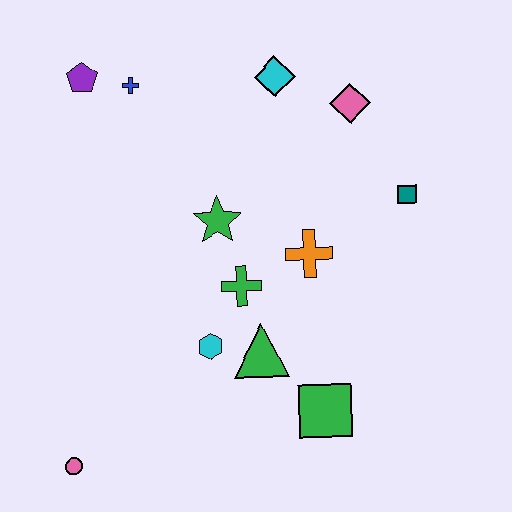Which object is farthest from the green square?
The purple pentagon is farthest from the green square.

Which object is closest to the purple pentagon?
The blue cross is closest to the purple pentagon.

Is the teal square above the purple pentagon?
No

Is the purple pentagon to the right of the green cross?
No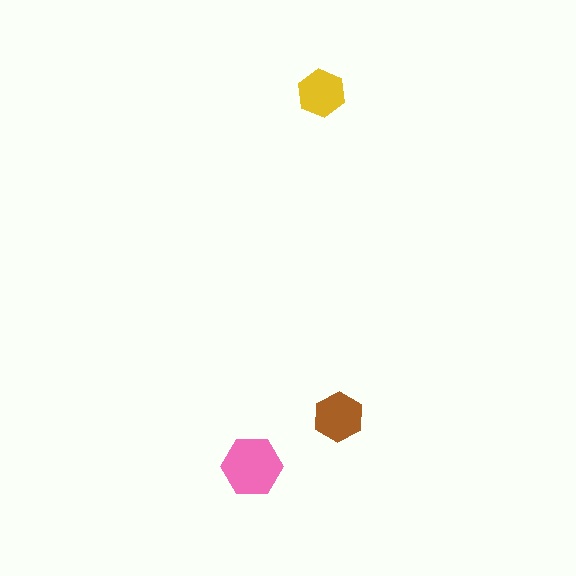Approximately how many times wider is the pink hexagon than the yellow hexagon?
About 1.5 times wider.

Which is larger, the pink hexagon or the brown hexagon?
The pink one.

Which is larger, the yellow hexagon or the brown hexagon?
The brown one.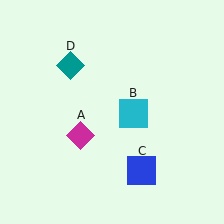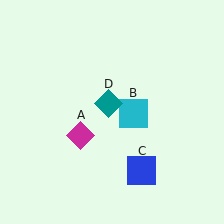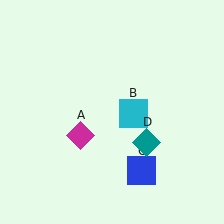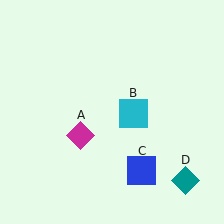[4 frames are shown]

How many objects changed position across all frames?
1 object changed position: teal diamond (object D).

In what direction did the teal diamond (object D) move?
The teal diamond (object D) moved down and to the right.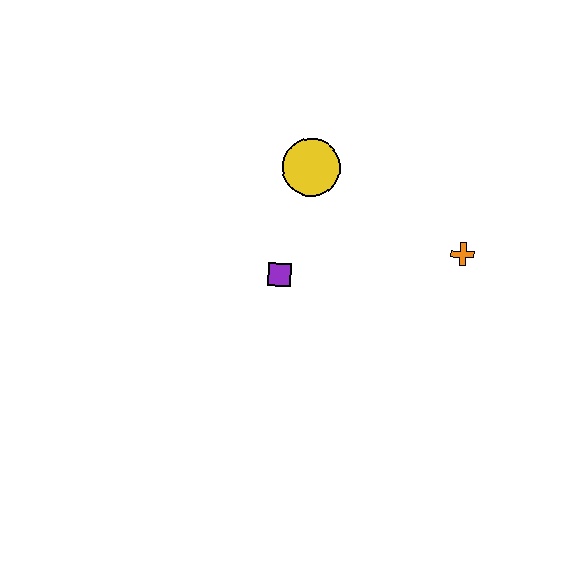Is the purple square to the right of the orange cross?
No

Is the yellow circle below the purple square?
No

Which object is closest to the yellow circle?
The purple square is closest to the yellow circle.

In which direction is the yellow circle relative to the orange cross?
The yellow circle is to the left of the orange cross.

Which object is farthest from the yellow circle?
The orange cross is farthest from the yellow circle.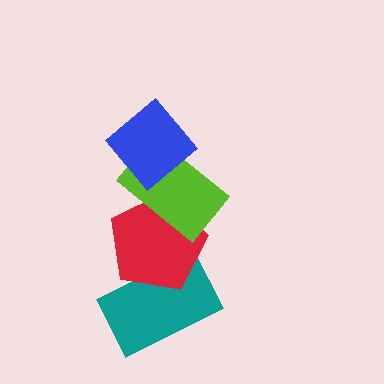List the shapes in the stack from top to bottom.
From top to bottom: the blue diamond, the lime rectangle, the red pentagon, the teal rectangle.